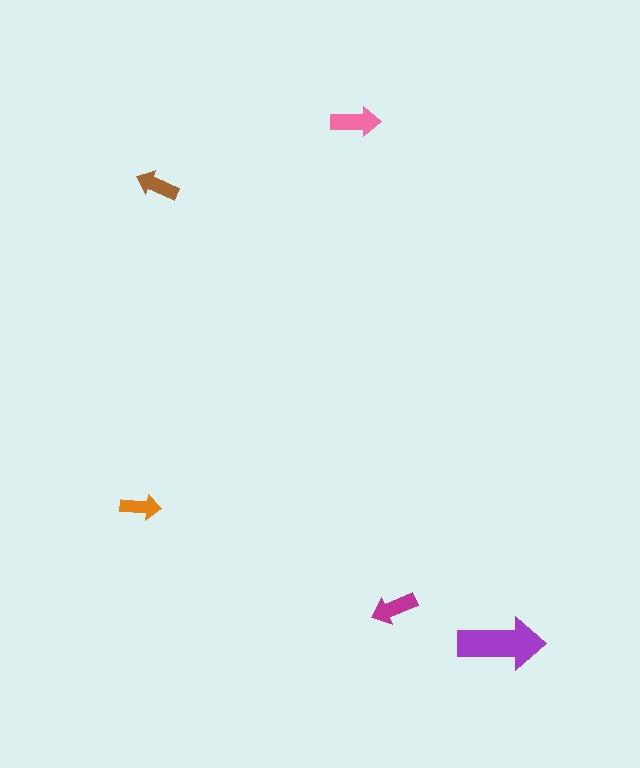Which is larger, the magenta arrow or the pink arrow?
The pink one.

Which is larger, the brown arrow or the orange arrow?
The brown one.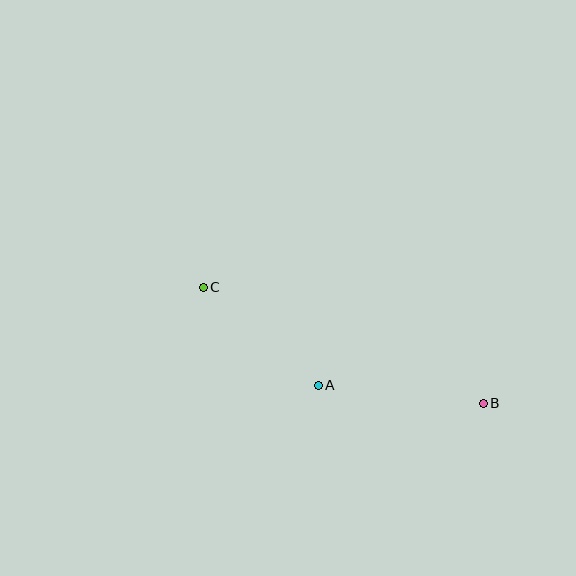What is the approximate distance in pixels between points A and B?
The distance between A and B is approximately 166 pixels.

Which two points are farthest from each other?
Points B and C are farthest from each other.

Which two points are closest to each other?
Points A and C are closest to each other.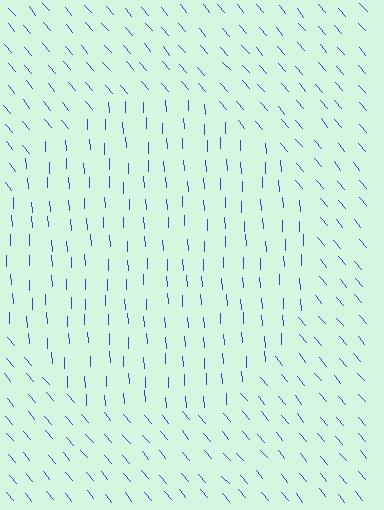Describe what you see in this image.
The image is filled with small blue line segments. A circle region in the image has lines oriented differently from the surrounding lines, creating a visible texture boundary.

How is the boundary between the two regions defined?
The boundary is defined purely by a change in line orientation (approximately 38 degrees difference). All lines are the same color and thickness.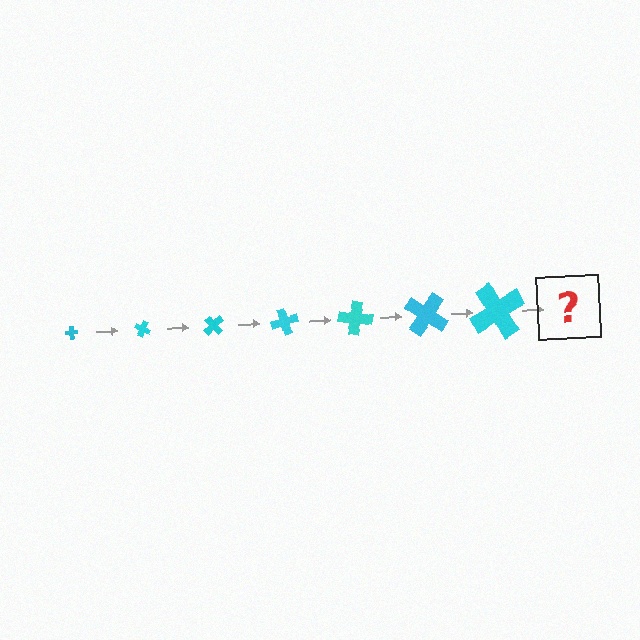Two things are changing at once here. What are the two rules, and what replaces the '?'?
The two rules are that the cross grows larger each step and it rotates 25 degrees each step. The '?' should be a cross, larger than the previous one and rotated 175 degrees from the start.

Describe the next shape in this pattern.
It should be a cross, larger than the previous one and rotated 175 degrees from the start.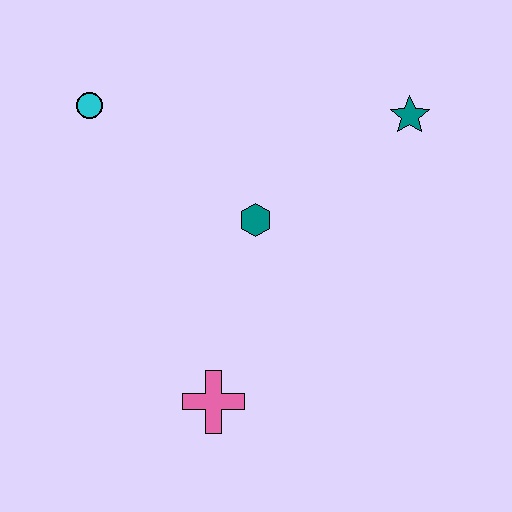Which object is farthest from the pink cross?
The teal star is farthest from the pink cross.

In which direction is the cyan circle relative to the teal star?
The cyan circle is to the left of the teal star.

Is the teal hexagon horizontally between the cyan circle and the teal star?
Yes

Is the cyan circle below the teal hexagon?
No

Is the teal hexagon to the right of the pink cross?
Yes